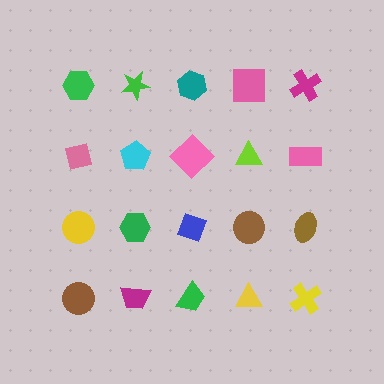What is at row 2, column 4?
A lime triangle.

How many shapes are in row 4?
5 shapes.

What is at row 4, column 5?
A yellow cross.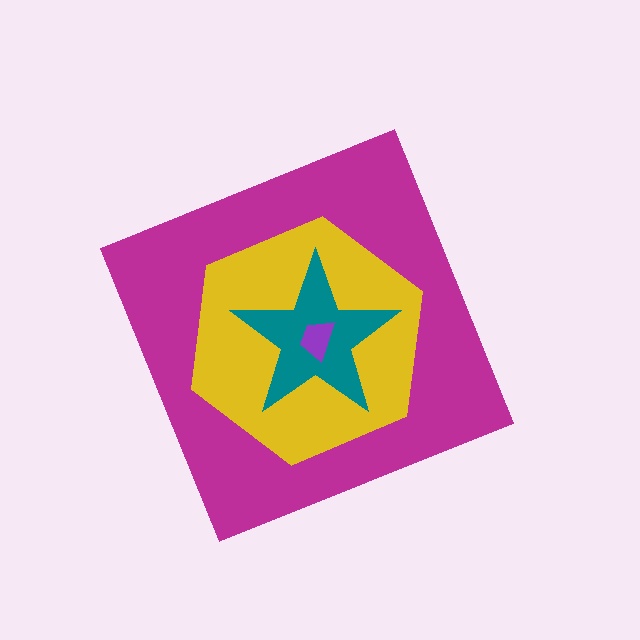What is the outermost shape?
The magenta diamond.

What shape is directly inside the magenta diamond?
The yellow hexagon.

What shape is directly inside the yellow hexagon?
The teal star.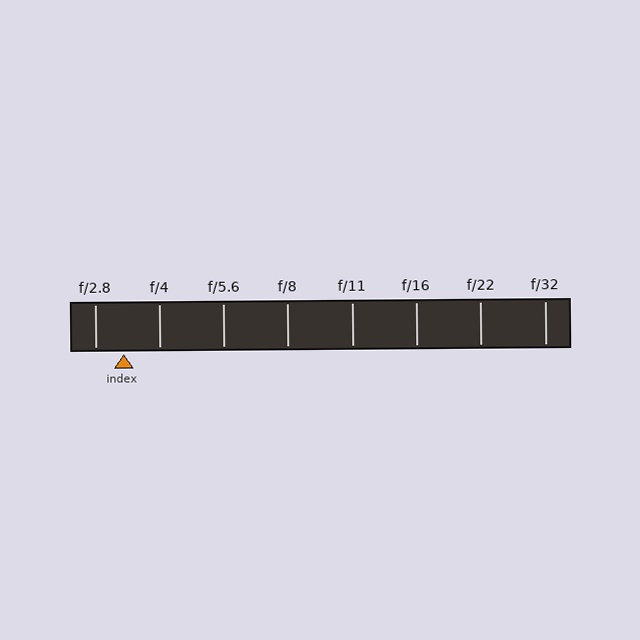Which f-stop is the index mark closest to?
The index mark is closest to f/2.8.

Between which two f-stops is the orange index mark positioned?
The index mark is between f/2.8 and f/4.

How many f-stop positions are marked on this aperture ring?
There are 8 f-stop positions marked.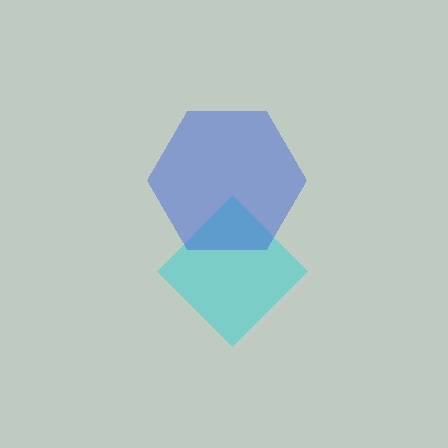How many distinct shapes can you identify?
There are 2 distinct shapes: a cyan diamond, a blue hexagon.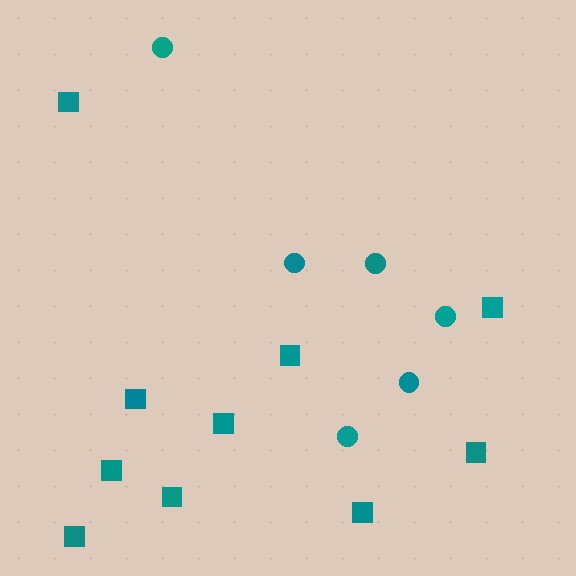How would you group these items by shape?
There are 2 groups: one group of circles (6) and one group of squares (10).